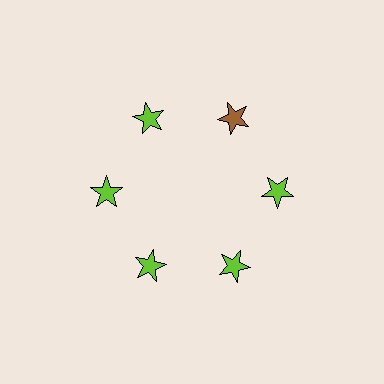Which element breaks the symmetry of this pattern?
The brown star at roughly the 1 o'clock position breaks the symmetry. All other shapes are lime stars.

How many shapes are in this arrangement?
There are 6 shapes arranged in a ring pattern.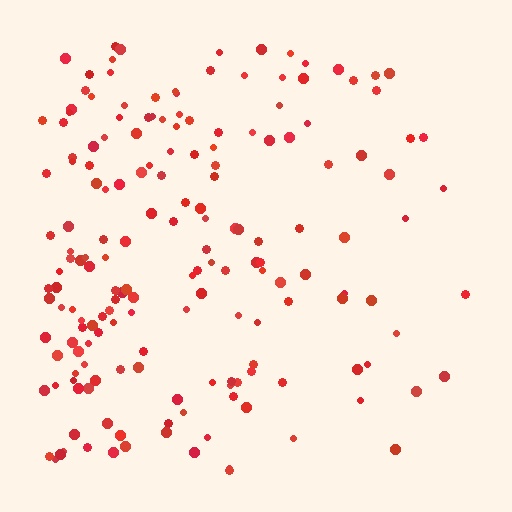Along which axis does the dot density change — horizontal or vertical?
Horizontal.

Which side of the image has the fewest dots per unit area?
The right.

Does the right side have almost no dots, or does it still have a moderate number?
Still a moderate number, just noticeably fewer than the left.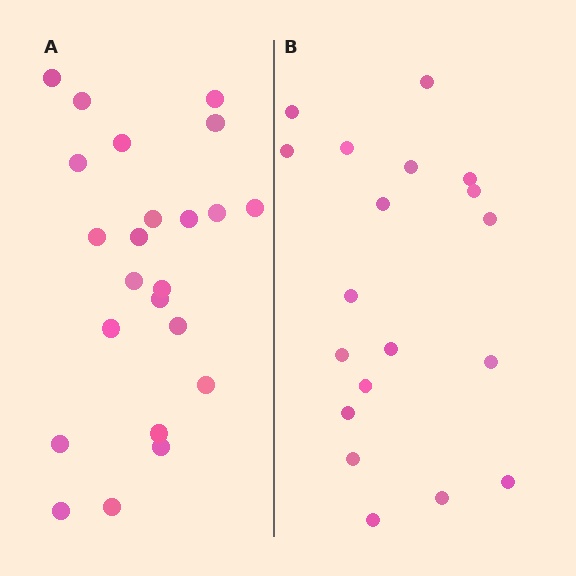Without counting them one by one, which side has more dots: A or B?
Region A (the left region) has more dots.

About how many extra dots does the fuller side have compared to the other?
Region A has about 4 more dots than region B.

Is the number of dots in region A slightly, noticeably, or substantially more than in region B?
Region A has only slightly more — the two regions are fairly close. The ratio is roughly 1.2 to 1.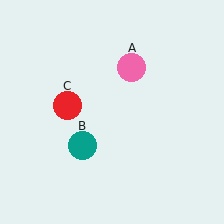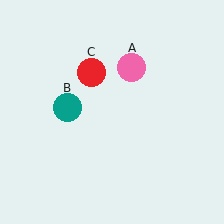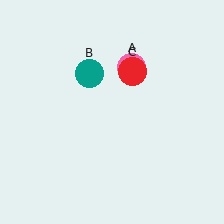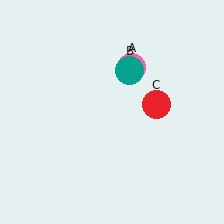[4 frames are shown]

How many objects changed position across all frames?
2 objects changed position: teal circle (object B), red circle (object C).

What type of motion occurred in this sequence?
The teal circle (object B), red circle (object C) rotated clockwise around the center of the scene.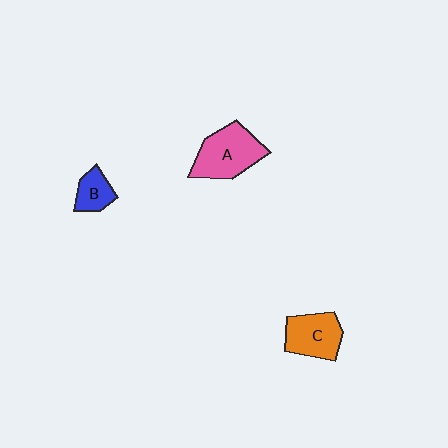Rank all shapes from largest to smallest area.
From largest to smallest: A (pink), C (orange), B (blue).